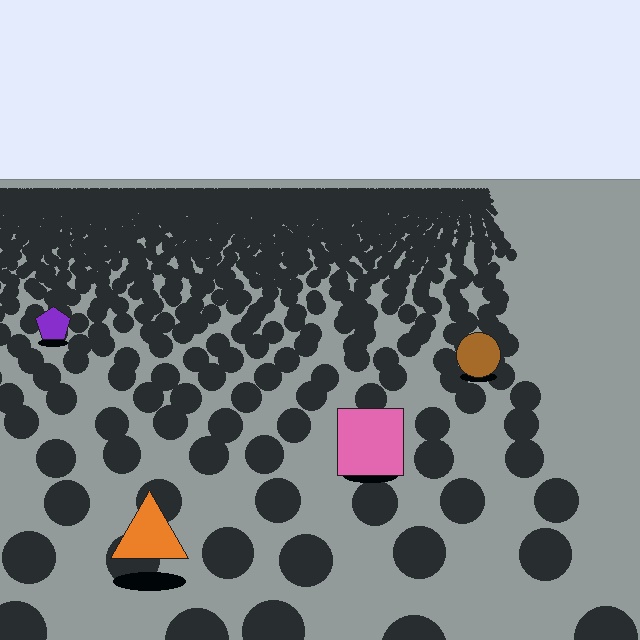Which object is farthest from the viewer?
The purple pentagon is farthest from the viewer. It appears smaller and the ground texture around it is denser.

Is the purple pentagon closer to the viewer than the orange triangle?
No. The orange triangle is closer — you can tell from the texture gradient: the ground texture is coarser near it.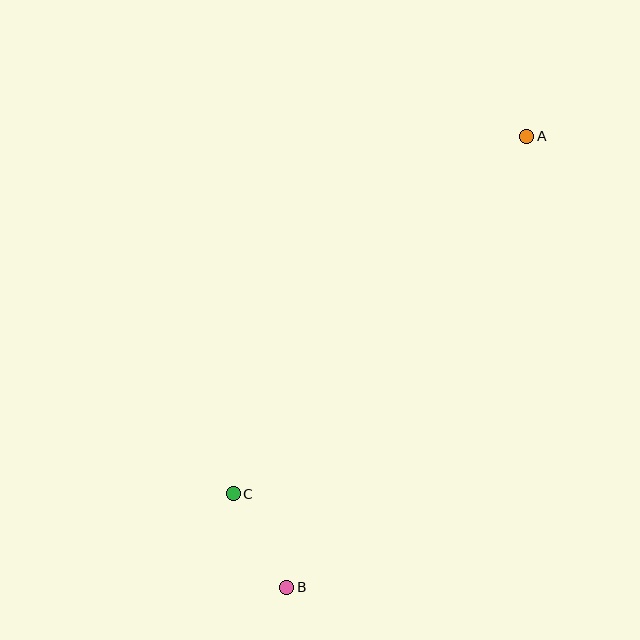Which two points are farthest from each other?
Points A and B are farthest from each other.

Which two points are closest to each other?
Points B and C are closest to each other.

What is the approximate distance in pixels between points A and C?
The distance between A and C is approximately 462 pixels.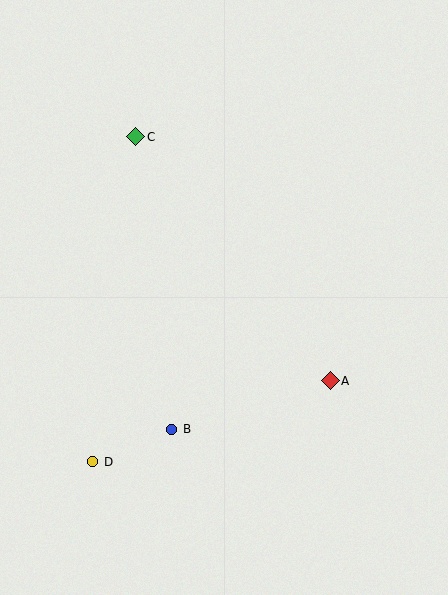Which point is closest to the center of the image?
Point A at (330, 381) is closest to the center.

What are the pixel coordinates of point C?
Point C is at (136, 137).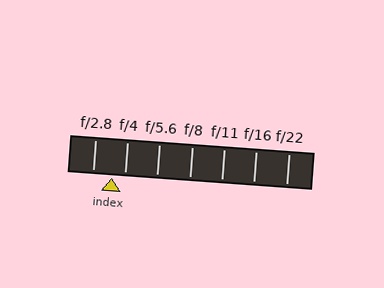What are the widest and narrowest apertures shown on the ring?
The widest aperture shown is f/2.8 and the narrowest is f/22.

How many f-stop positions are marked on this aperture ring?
There are 7 f-stop positions marked.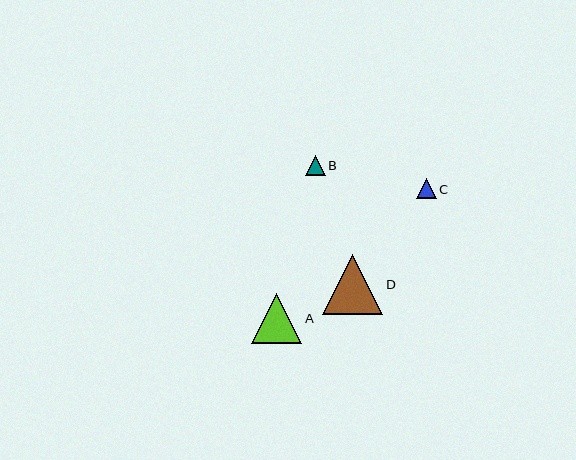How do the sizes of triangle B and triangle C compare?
Triangle B and triangle C are approximately the same size.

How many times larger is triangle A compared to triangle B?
Triangle A is approximately 2.5 times the size of triangle B.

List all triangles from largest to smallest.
From largest to smallest: D, A, B, C.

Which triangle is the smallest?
Triangle C is the smallest with a size of approximately 20 pixels.